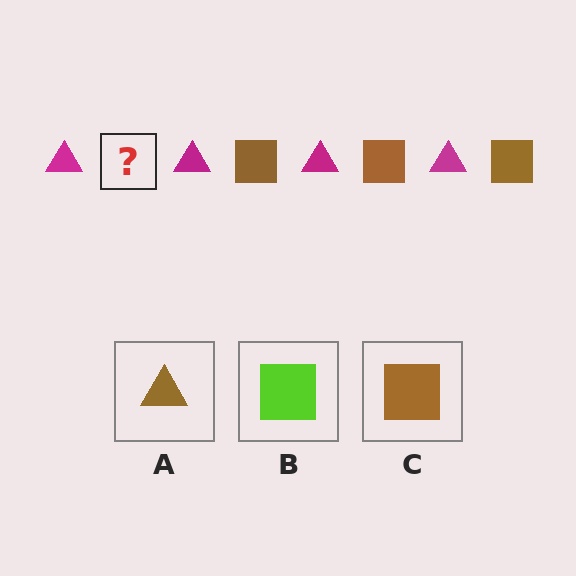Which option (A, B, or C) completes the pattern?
C.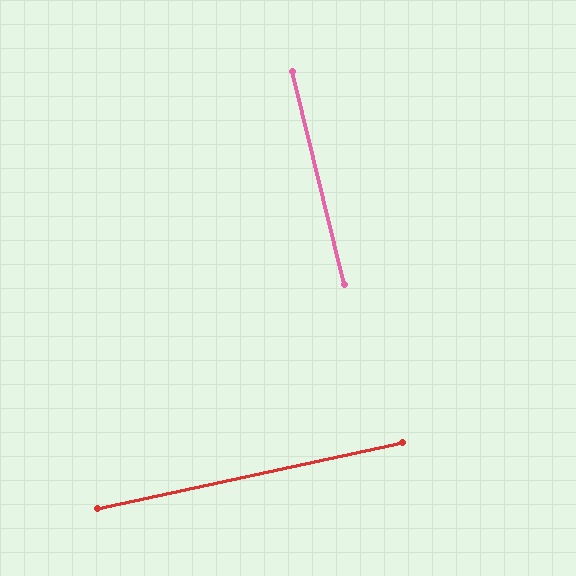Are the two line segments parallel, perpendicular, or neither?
Perpendicular — they meet at approximately 88°.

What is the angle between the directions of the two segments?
Approximately 88 degrees.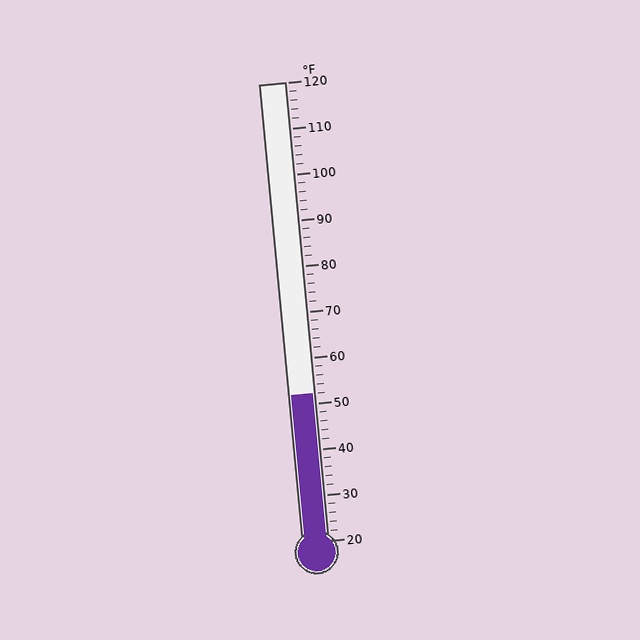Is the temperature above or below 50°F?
The temperature is above 50°F.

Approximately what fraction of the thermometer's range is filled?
The thermometer is filled to approximately 30% of its range.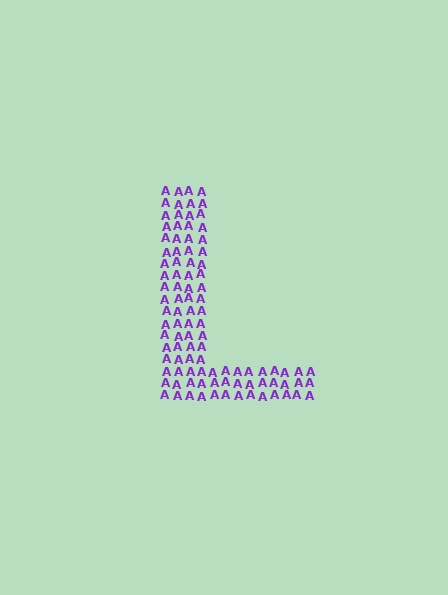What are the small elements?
The small elements are letter A's.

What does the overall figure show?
The overall figure shows the letter L.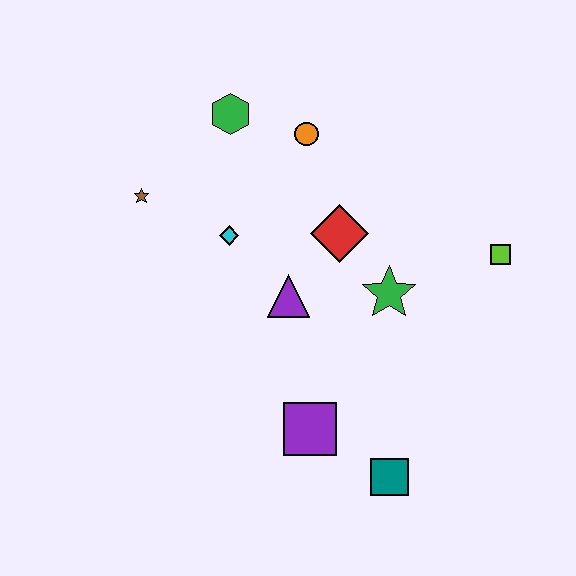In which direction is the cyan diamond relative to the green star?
The cyan diamond is to the left of the green star.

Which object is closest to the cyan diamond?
The purple triangle is closest to the cyan diamond.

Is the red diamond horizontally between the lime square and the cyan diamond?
Yes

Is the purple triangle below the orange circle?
Yes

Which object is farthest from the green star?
The brown star is farthest from the green star.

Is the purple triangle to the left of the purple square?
Yes